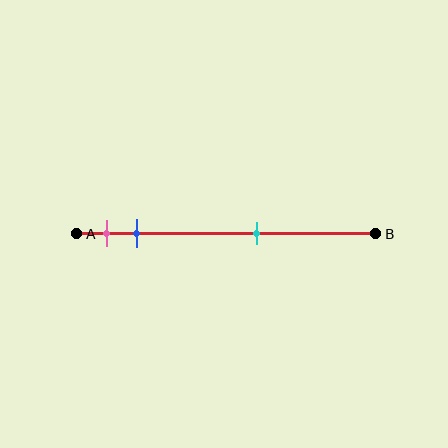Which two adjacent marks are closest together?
The pink and blue marks are the closest adjacent pair.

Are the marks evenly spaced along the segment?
No, the marks are not evenly spaced.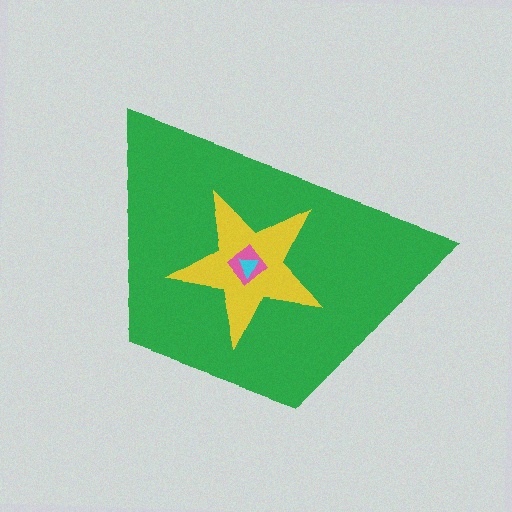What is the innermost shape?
The cyan triangle.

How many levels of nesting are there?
4.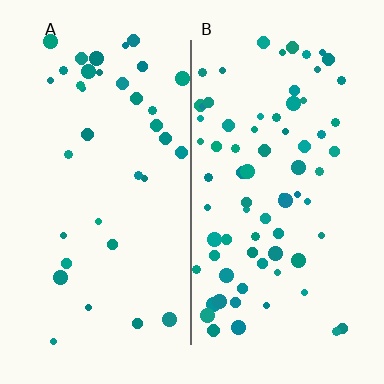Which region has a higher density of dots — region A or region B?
B (the right).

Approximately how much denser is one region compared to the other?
Approximately 2.1× — region B over region A.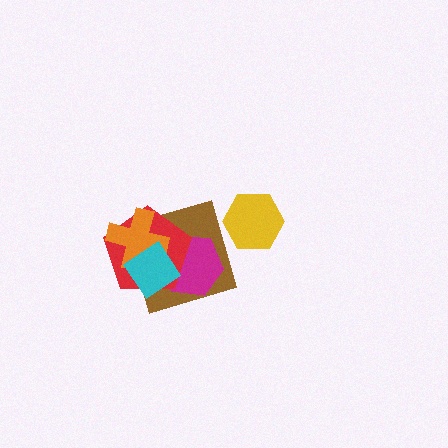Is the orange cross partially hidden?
Yes, it is partially covered by another shape.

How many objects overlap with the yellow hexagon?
0 objects overlap with the yellow hexagon.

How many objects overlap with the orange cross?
3 objects overlap with the orange cross.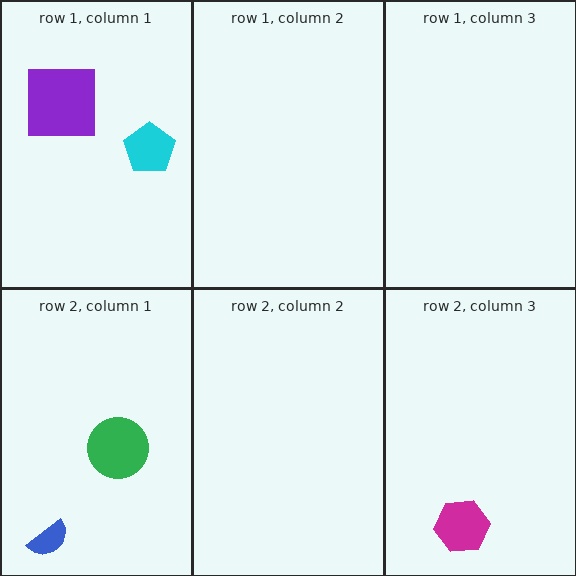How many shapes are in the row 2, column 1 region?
2.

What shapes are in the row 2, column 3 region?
The magenta hexagon.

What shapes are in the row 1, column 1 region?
The cyan pentagon, the purple square.